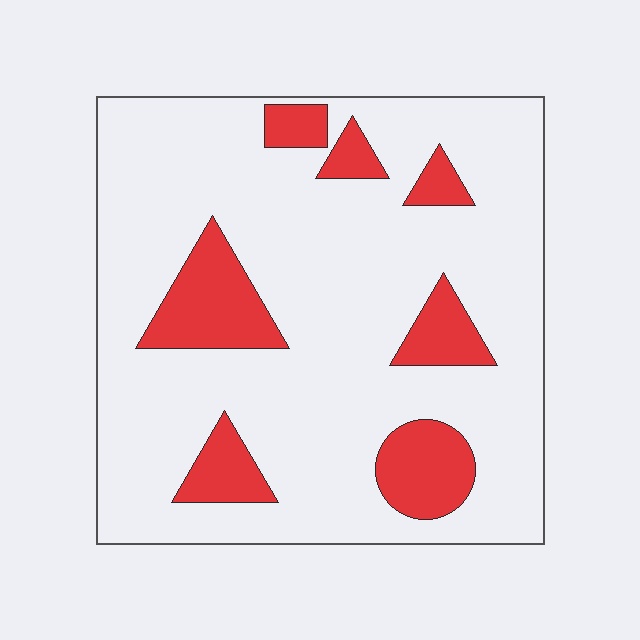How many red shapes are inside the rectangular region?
7.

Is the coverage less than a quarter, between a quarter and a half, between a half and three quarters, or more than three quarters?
Less than a quarter.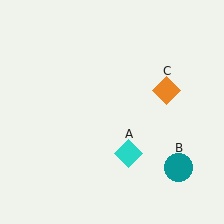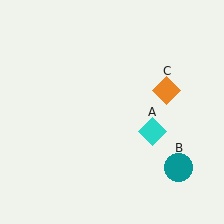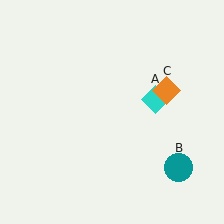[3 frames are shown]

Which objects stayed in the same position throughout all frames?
Teal circle (object B) and orange diamond (object C) remained stationary.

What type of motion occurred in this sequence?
The cyan diamond (object A) rotated counterclockwise around the center of the scene.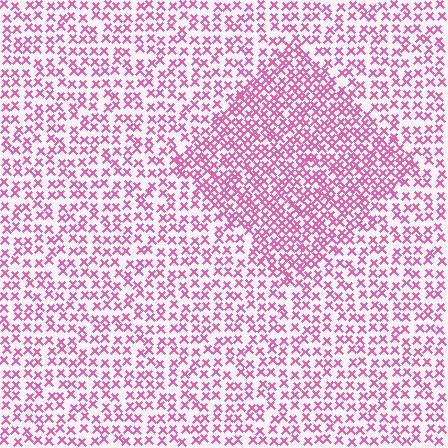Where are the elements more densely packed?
The elements are more densely packed inside the diamond boundary.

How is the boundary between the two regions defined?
The boundary is defined by a change in element density (approximately 1.8x ratio). All elements are the same color, size, and shape.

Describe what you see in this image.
The image contains small pink elements arranged at two different densities. A diamond-shaped region is visible where the elements are more densely packed than the surrounding area.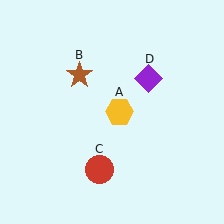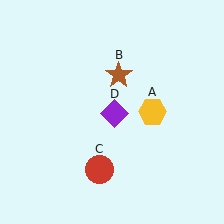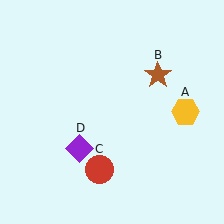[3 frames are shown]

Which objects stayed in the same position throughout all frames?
Red circle (object C) remained stationary.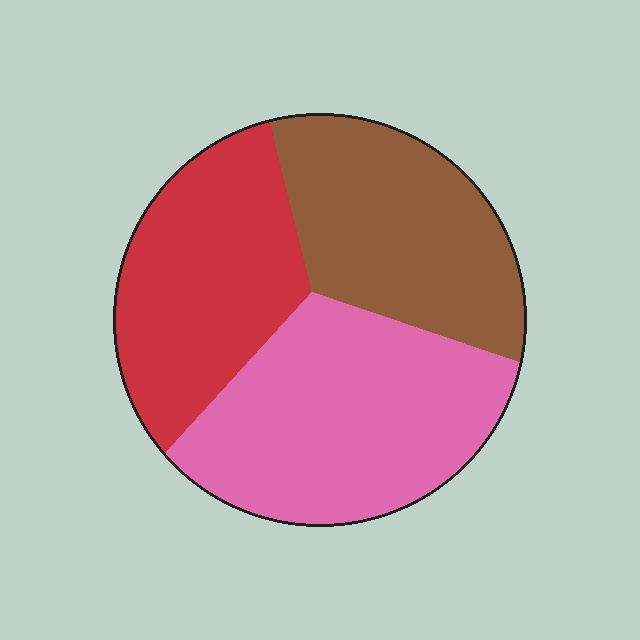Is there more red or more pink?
Pink.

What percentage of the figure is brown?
Brown covers 30% of the figure.